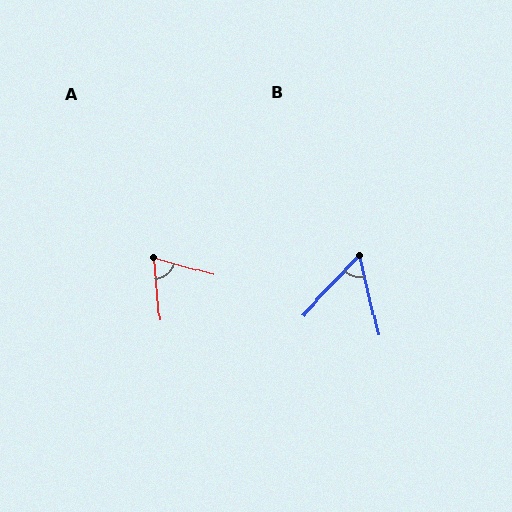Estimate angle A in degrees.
Approximately 69 degrees.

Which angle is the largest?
A, at approximately 69 degrees.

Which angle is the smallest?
B, at approximately 57 degrees.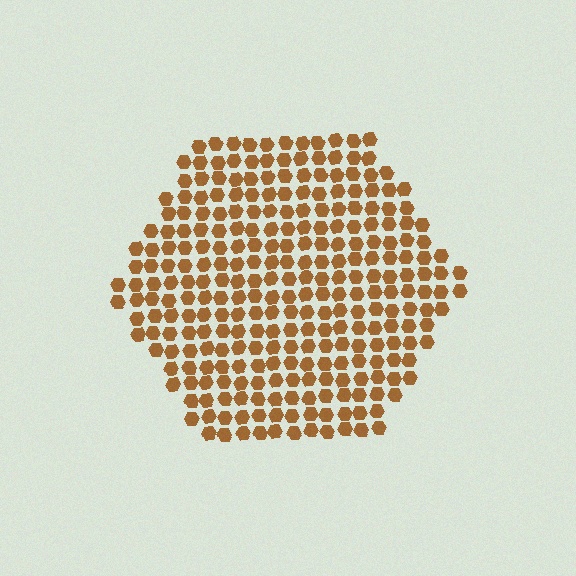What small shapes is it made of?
It is made of small hexagons.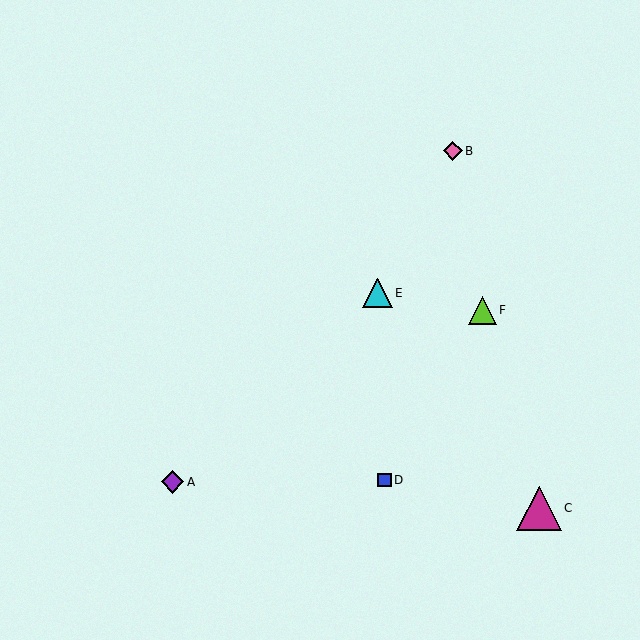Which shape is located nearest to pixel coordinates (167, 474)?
The purple diamond (labeled A) at (173, 482) is nearest to that location.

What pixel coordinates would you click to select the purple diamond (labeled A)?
Click at (173, 482) to select the purple diamond A.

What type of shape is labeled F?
Shape F is a lime triangle.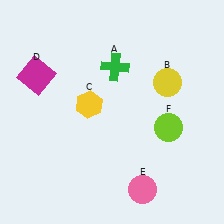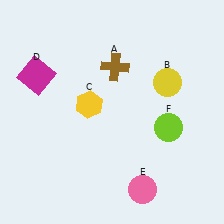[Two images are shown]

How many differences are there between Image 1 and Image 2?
There is 1 difference between the two images.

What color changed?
The cross (A) changed from green in Image 1 to brown in Image 2.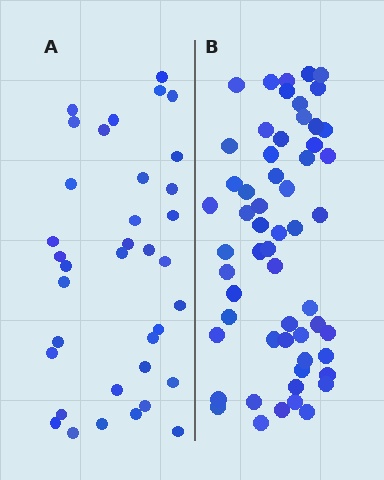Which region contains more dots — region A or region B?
Region B (the right region) has more dots.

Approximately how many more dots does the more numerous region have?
Region B has approximately 20 more dots than region A.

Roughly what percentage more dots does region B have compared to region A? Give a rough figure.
About 60% more.